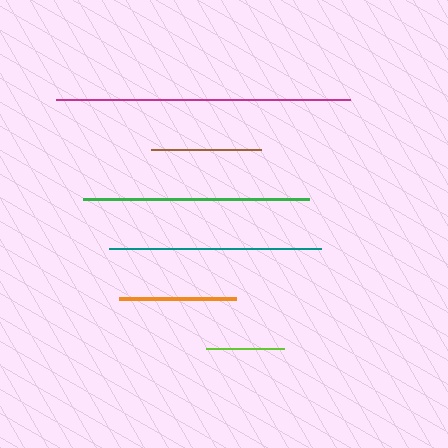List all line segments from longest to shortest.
From longest to shortest: magenta, green, teal, orange, brown, lime.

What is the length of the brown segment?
The brown segment is approximately 110 pixels long.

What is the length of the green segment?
The green segment is approximately 226 pixels long.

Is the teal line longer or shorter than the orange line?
The teal line is longer than the orange line.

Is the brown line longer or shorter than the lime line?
The brown line is longer than the lime line.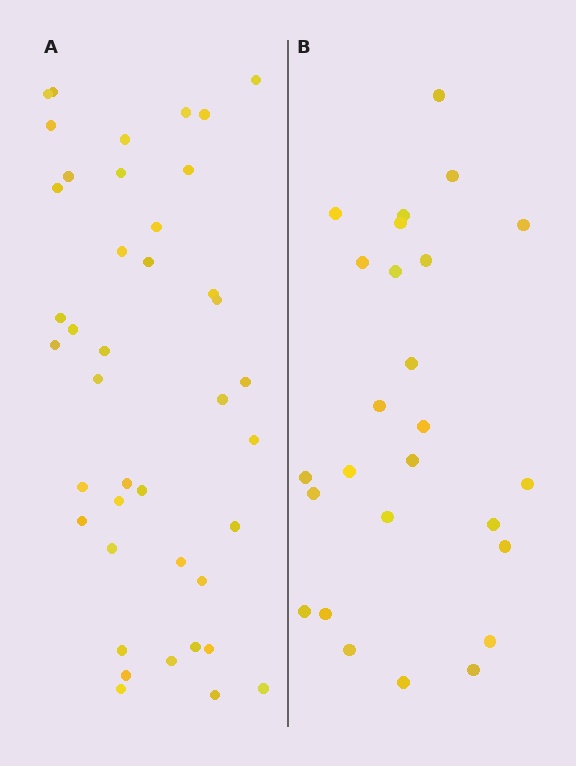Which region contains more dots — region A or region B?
Region A (the left region) has more dots.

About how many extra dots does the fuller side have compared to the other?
Region A has approximately 15 more dots than region B.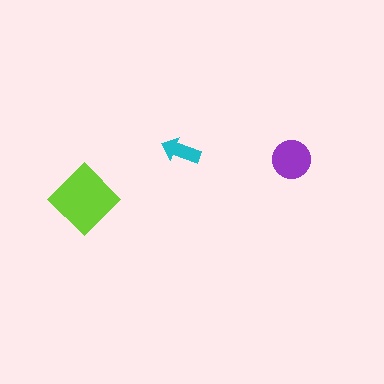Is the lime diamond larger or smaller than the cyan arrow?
Larger.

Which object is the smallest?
The cyan arrow.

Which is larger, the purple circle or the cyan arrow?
The purple circle.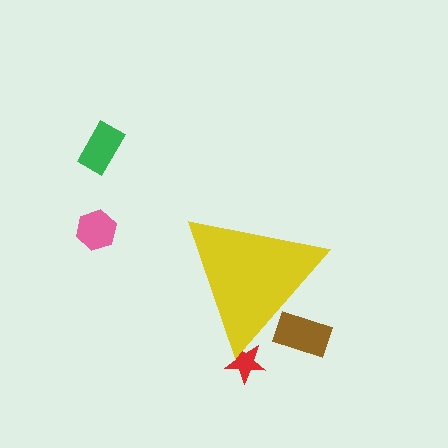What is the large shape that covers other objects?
A yellow triangle.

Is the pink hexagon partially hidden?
No, the pink hexagon is fully visible.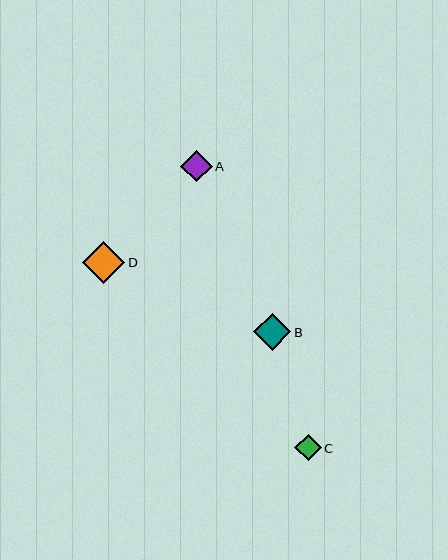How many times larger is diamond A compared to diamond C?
Diamond A is approximately 1.2 times the size of diamond C.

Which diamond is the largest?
Diamond D is the largest with a size of approximately 42 pixels.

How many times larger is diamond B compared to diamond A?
Diamond B is approximately 1.2 times the size of diamond A.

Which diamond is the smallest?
Diamond C is the smallest with a size of approximately 26 pixels.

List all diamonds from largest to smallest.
From largest to smallest: D, B, A, C.